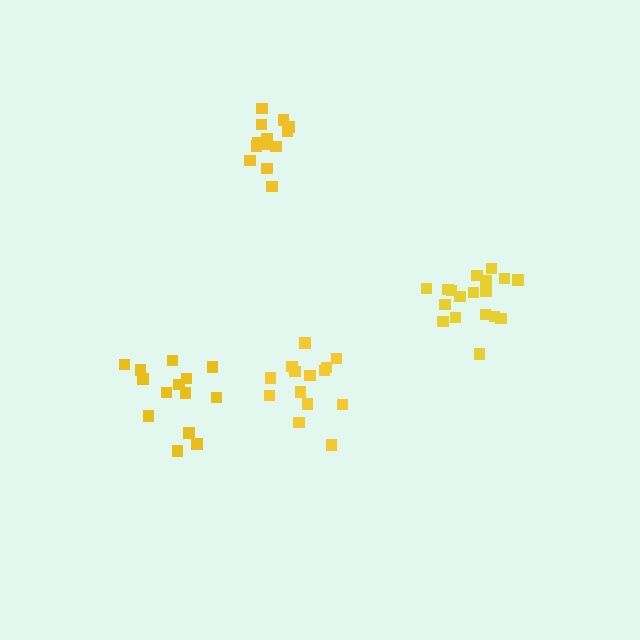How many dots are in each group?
Group 1: 13 dots, Group 2: 19 dots, Group 3: 14 dots, Group 4: 14 dots (60 total).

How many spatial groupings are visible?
There are 4 spatial groupings.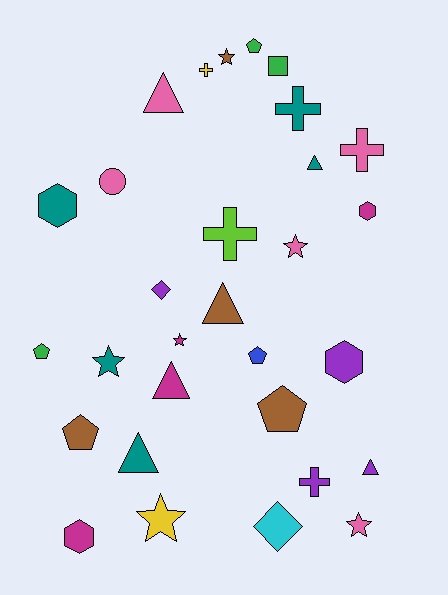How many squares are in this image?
There is 1 square.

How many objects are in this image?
There are 30 objects.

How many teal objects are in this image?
There are 5 teal objects.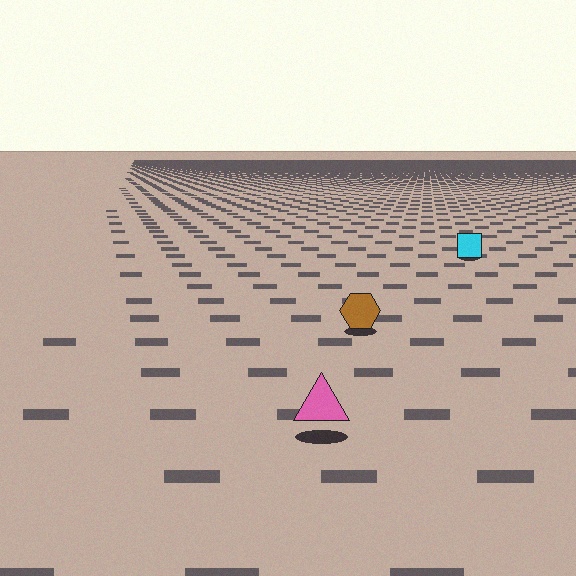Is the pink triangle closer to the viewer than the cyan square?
Yes. The pink triangle is closer — you can tell from the texture gradient: the ground texture is coarser near it.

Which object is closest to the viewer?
The pink triangle is closest. The texture marks near it are larger and more spread out.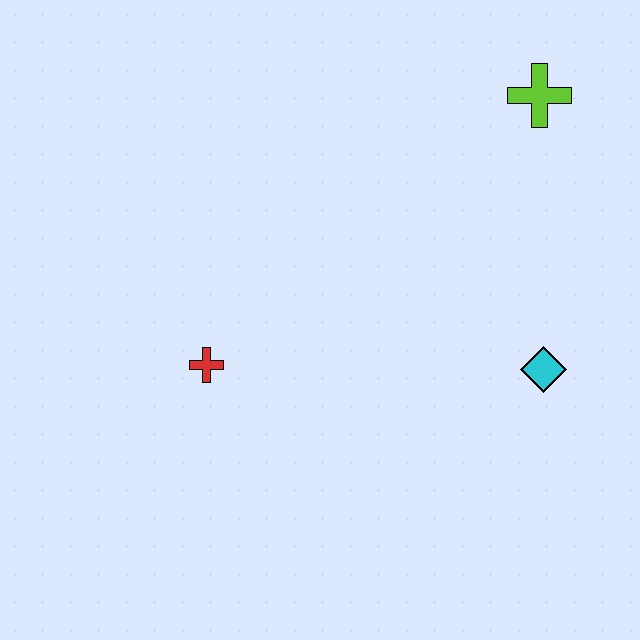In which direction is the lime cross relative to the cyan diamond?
The lime cross is above the cyan diamond.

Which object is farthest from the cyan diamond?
The red cross is farthest from the cyan diamond.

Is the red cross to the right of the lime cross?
No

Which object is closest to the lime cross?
The cyan diamond is closest to the lime cross.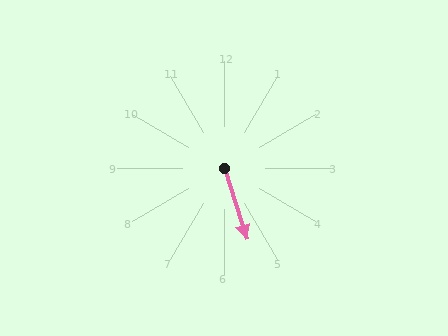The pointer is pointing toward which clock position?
Roughly 5 o'clock.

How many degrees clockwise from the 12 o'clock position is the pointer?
Approximately 162 degrees.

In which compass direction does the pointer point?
South.